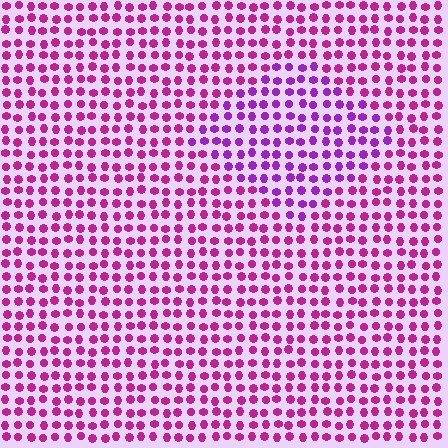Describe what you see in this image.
The image is filled with small magenta elements in a uniform arrangement. A diamond-shaped region is visible where the elements are tinted to a slightly different hue, forming a subtle color boundary.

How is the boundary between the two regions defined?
The boundary is defined purely by a slight shift in hue (about 32 degrees). Spacing, size, and orientation are identical on both sides.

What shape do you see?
I see a diamond.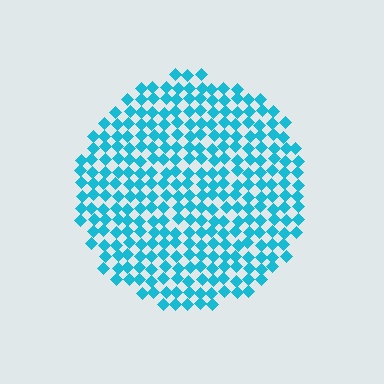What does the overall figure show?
The overall figure shows a circle.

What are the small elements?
The small elements are diamonds.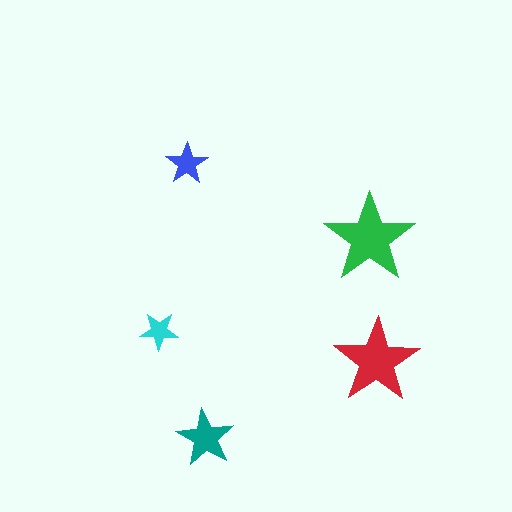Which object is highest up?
The blue star is topmost.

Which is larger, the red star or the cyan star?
The red one.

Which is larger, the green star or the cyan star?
The green one.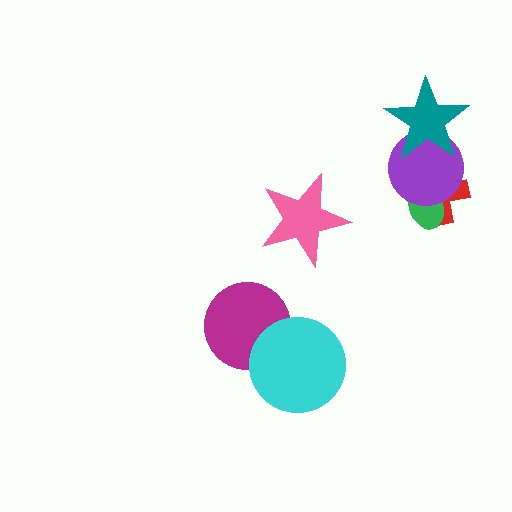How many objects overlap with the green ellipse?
2 objects overlap with the green ellipse.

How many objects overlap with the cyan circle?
1 object overlaps with the cyan circle.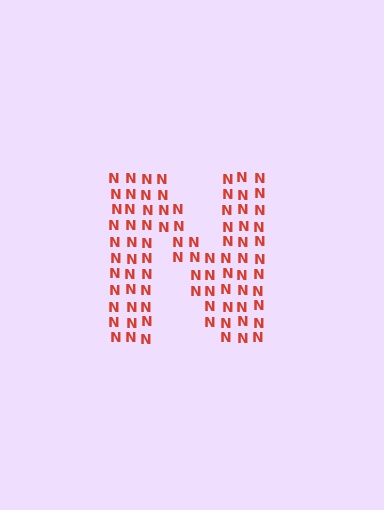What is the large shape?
The large shape is the letter N.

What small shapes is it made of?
It is made of small letter N's.